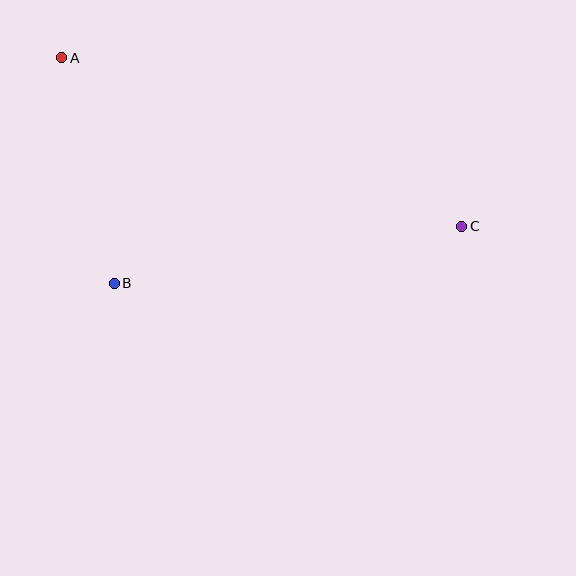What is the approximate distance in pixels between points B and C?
The distance between B and C is approximately 352 pixels.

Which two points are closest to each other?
Points A and B are closest to each other.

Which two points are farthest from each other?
Points A and C are farthest from each other.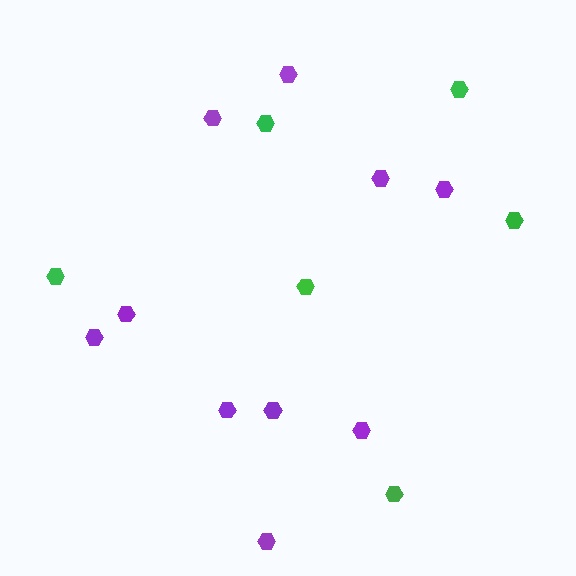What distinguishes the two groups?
There are 2 groups: one group of green hexagons (6) and one group of purple hexagons (10).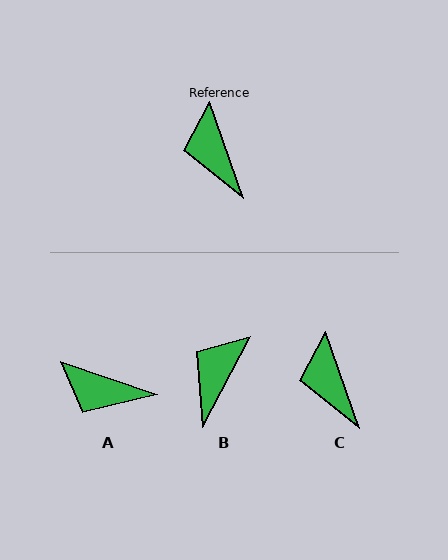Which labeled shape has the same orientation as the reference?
C.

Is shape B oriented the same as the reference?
No, it is off by about 47 degrees.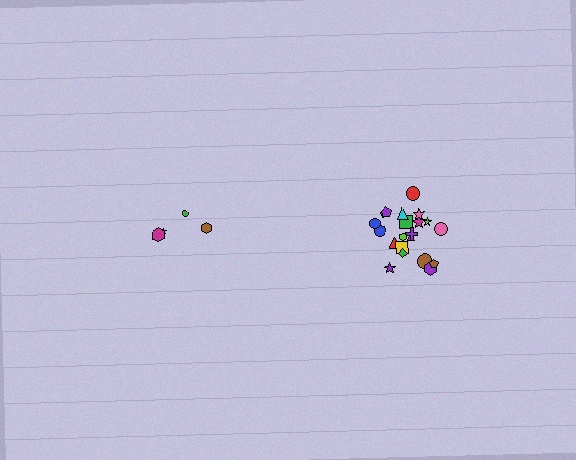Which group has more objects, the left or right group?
The right group.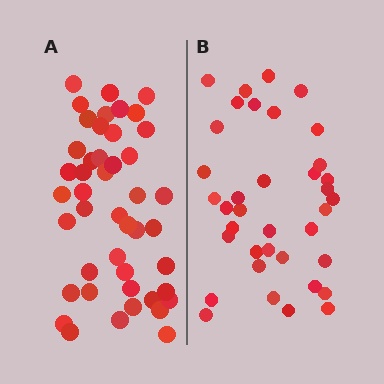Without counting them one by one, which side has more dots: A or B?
Region A (the left region) has more dots.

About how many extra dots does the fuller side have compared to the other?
Region A has roughly 8 or so more dots than region B.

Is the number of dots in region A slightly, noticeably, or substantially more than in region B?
Region A has only slightly more — the two regions are fairly close. The ratio is roughly 1.2 to 1.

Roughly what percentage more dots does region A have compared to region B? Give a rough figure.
About 20% more.